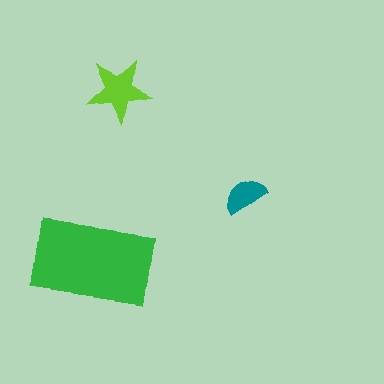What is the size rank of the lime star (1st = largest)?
2nd.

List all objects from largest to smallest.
The green rectangle, the lime star, the teal semicircle.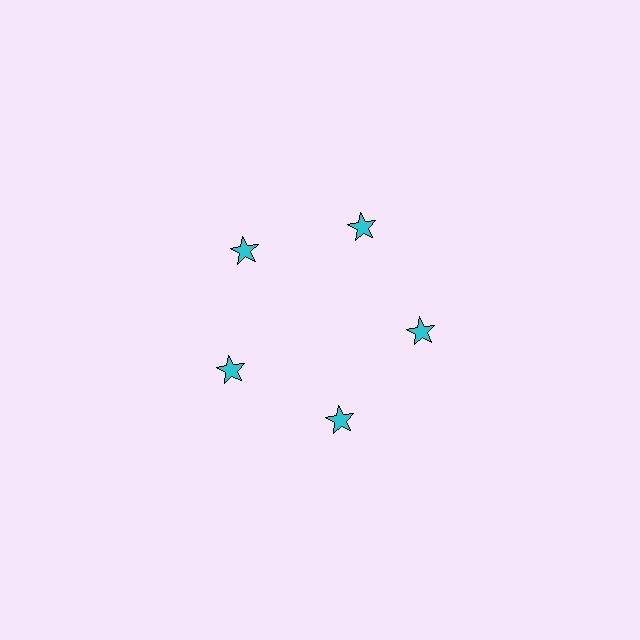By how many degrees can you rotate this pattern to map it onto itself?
The pattern maps onto itself every 72 degrees of rotation.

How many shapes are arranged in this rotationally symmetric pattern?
There are 5 shapes, arranged in 5 groups of 1.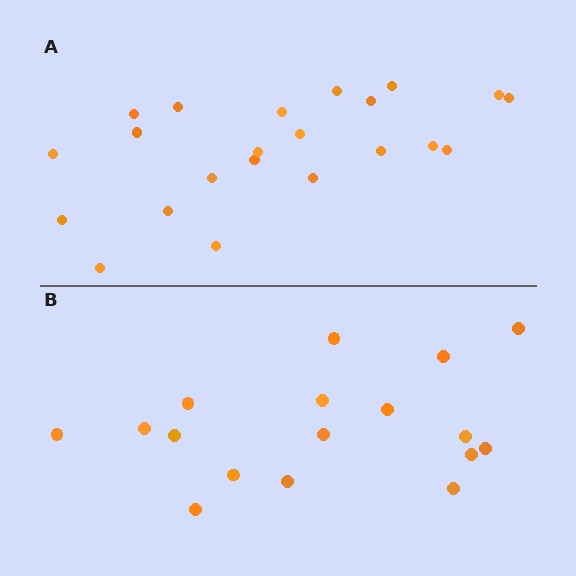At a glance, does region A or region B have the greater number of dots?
Region A (the top region) has more dots.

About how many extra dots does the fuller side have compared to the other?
Region A has about 5 more dots than region B.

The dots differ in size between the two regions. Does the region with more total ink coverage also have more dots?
No. Region B has more total ink coverage because its dots are larger, but region A actually contains more individual dots. Total area can be misleading — the number of items is what matters here.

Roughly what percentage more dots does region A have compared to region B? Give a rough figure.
About 30% more.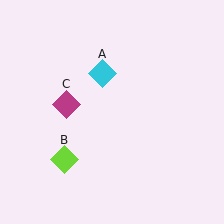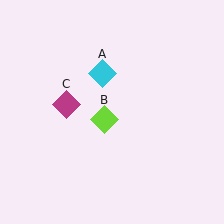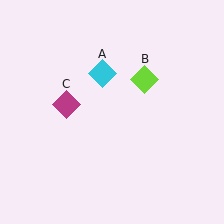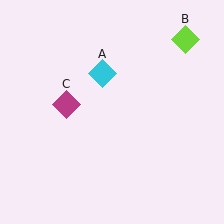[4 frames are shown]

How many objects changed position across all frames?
1 object changed position: lime diamond (object B).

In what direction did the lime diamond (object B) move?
The lime diamond (object B) moved up and to the right.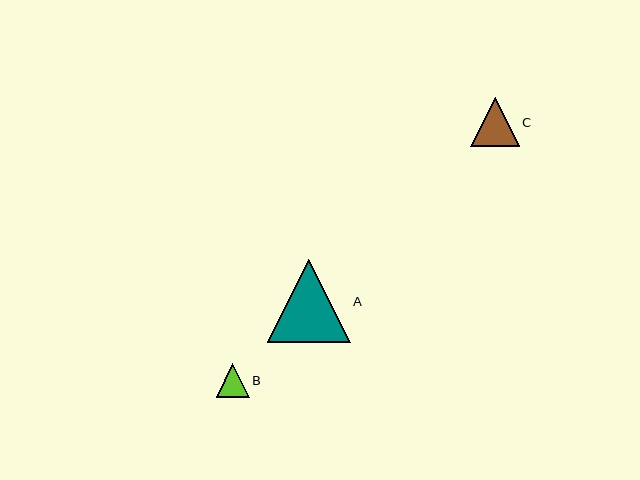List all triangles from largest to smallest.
From largest to smallest: A, C, B.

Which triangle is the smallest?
Triangle B is the smallest with a size of approximately 33 pixels.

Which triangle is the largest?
Triangle A is the largest with a size of approximately 83 pixels.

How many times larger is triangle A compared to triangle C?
Triangle A is approximately 1.7 times the size of triangle C.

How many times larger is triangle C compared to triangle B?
Triangle C is approximately 1.5 times the size of triangle B.